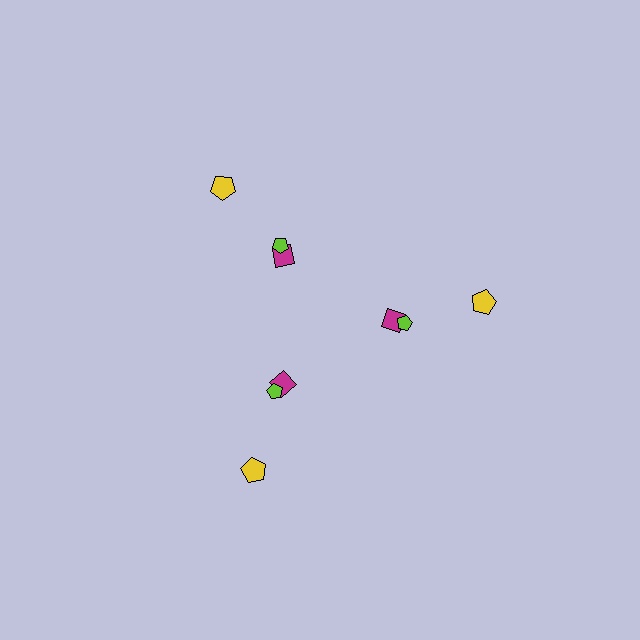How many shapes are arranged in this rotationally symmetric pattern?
There are 9 shapes, arranged in 3 groups of 3.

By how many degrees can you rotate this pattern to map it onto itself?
The pattern maps onto itself every 120 degrees of rotation.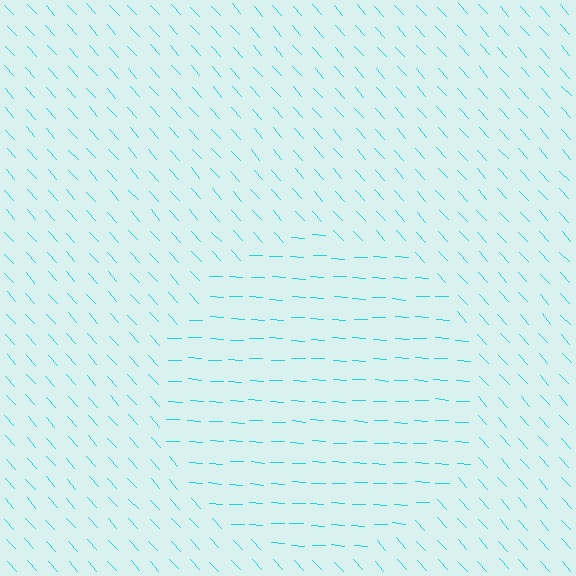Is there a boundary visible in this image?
Yes, there is a texture boundary formed by a change in line orientation.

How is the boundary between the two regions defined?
The boundary is defined purely by a change in line orientation (approximately 45 degrees difference). All lines are the same color and thickness.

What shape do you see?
I see a circle.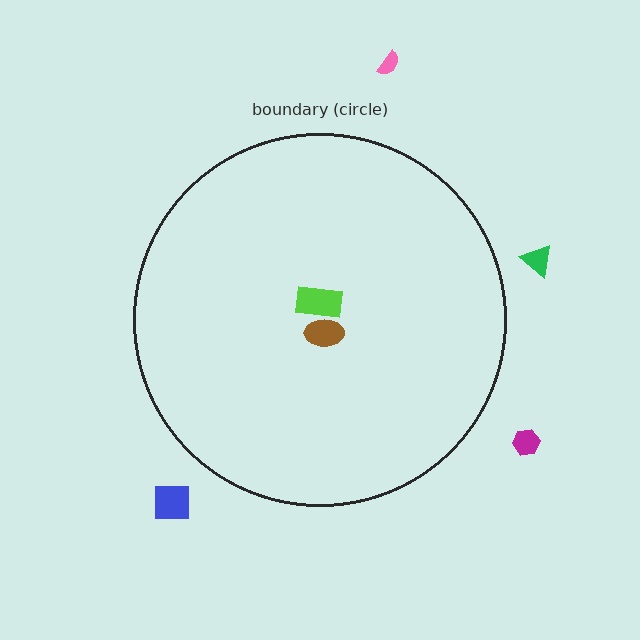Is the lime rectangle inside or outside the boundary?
Inside.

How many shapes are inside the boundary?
2 inside, 4 outside.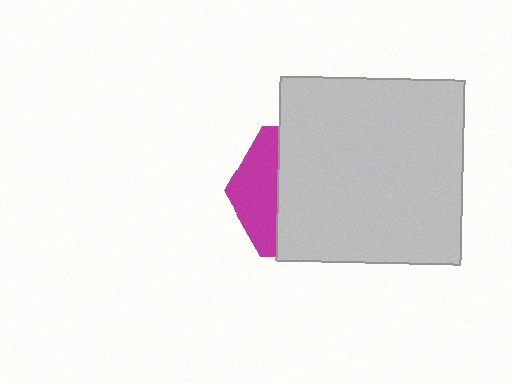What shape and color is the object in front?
The object in front is a light gray square.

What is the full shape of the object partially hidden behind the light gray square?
The partially hidden object is a magenta hexagon.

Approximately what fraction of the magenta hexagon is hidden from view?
Roughly 69% of the magenta hexagon is hidden behind the light gray square.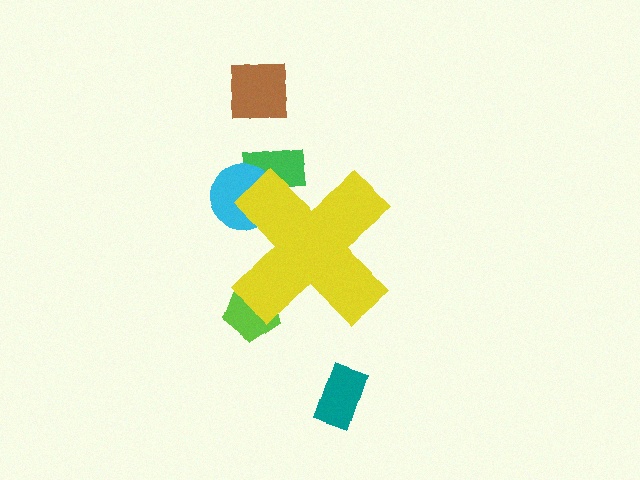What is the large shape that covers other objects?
A yellow cross.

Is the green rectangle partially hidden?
Yes, the green rectangle is partially hidden behind the yellow cross.